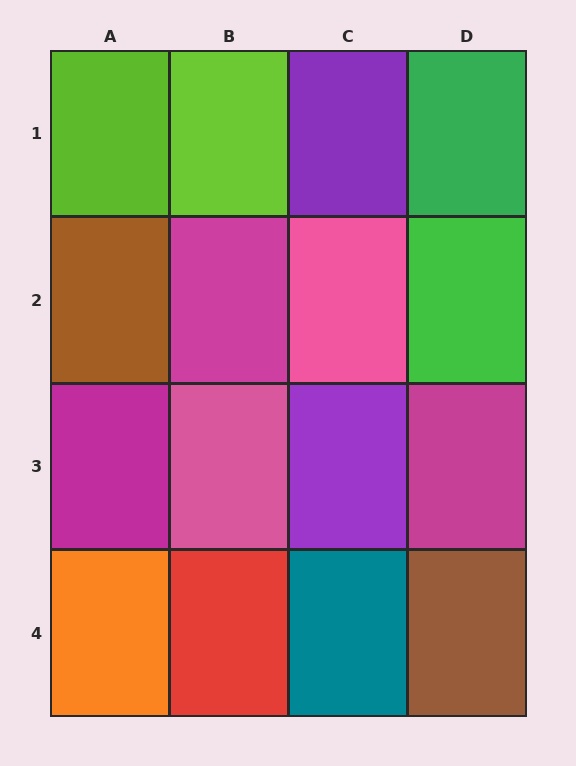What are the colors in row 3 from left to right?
Magenta, pink, purple, magenta.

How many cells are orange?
1 cell is orange.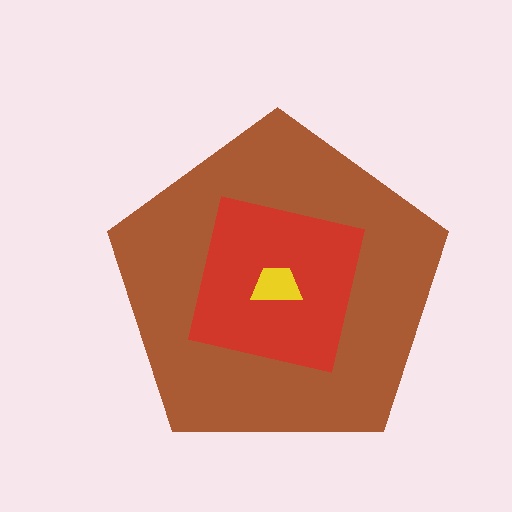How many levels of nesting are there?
3.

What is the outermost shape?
The brown pentagon.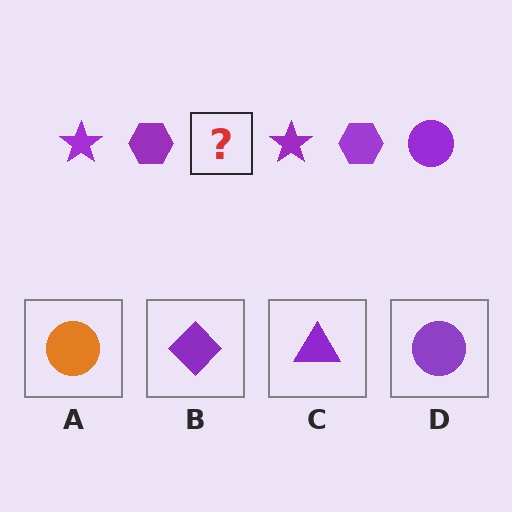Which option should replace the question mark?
Option D.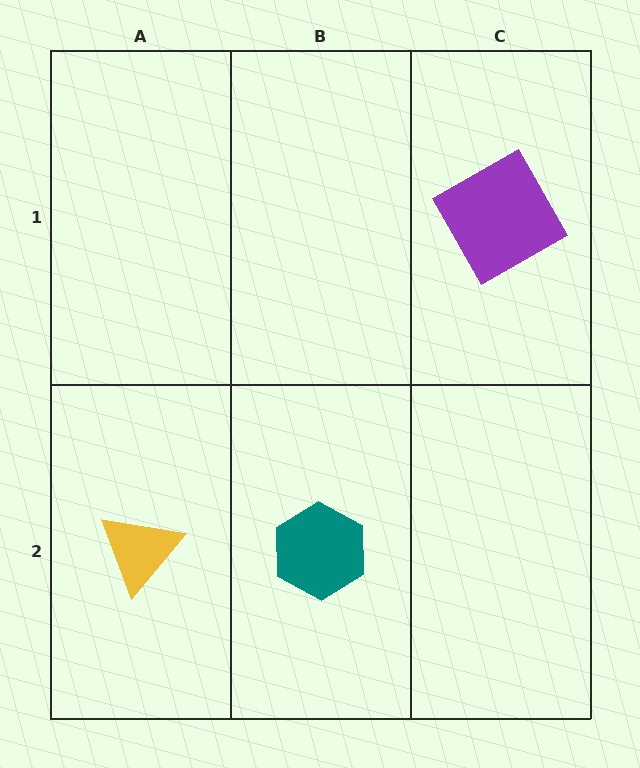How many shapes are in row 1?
1 shape.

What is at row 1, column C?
A purple square.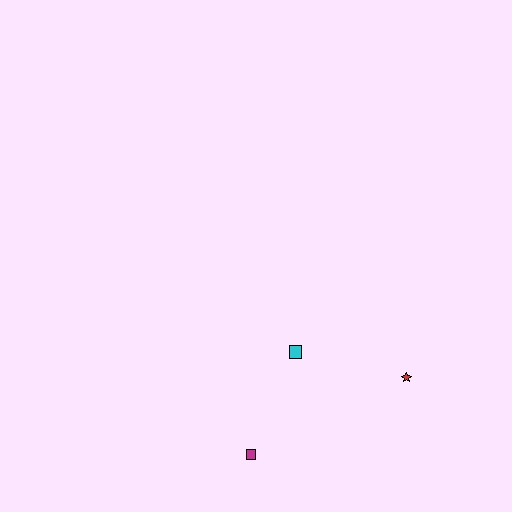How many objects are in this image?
There are 3 objects.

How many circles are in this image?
There are no circles.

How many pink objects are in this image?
There are no pink objects.